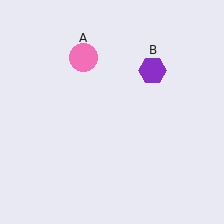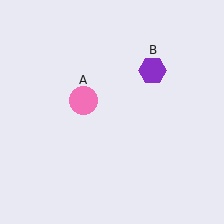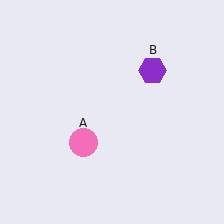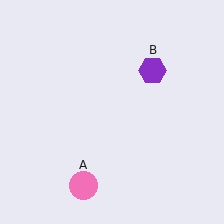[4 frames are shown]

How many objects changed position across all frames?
1 object changed position: pink circle (object A).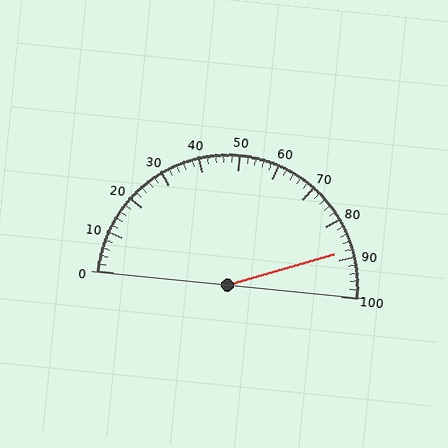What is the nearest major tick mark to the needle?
The nearest major tick mark is 90.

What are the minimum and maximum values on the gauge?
The gauge ranges from 0 to 100.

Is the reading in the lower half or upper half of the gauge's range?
The reading is in the upper half of the range (0 to 100).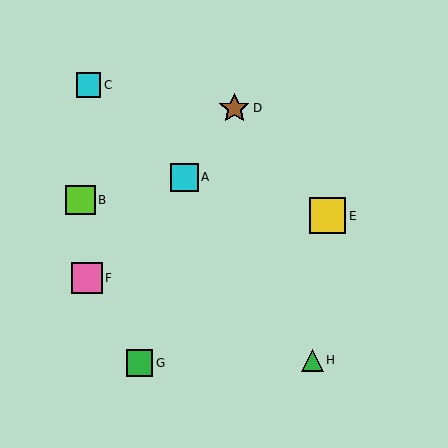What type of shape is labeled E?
Shape E is a yellow square.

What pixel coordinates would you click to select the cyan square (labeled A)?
Click at (184, 177) to select the cyan square A.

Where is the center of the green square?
The center of the green square is at (140, 363).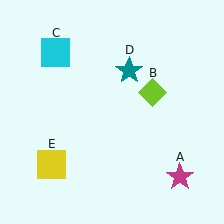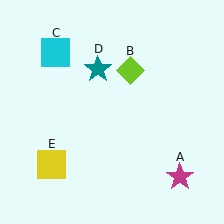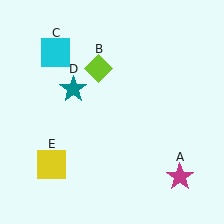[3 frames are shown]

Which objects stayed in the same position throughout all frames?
Magenta star (object A) and cyan square (object C) and yellow square (object E) remained stationary.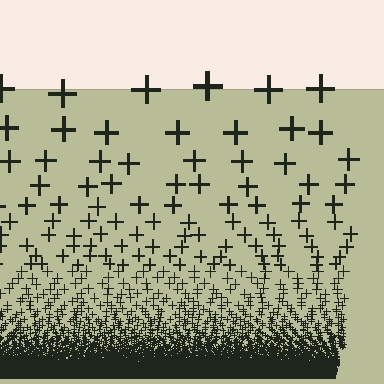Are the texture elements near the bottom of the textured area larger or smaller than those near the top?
Smaller. The gradient is inverted — elements near the bottom are smaller and denser.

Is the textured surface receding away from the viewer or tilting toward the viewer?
The surface appears to tilt toward the viewer. Texture elements get larger and sparser toward the top.